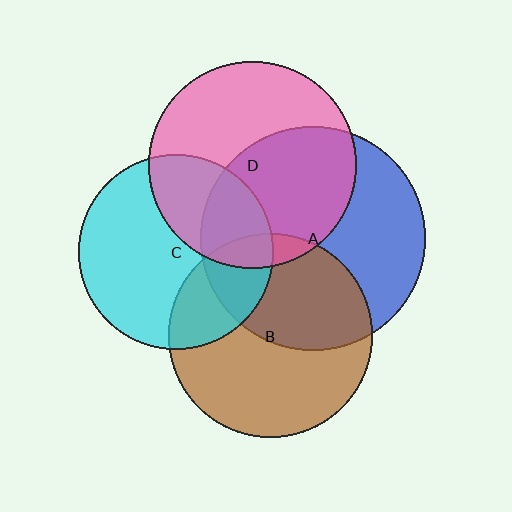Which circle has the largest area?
Circle A (blue).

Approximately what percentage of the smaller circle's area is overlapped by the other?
Approximately 45%.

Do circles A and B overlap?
Yes.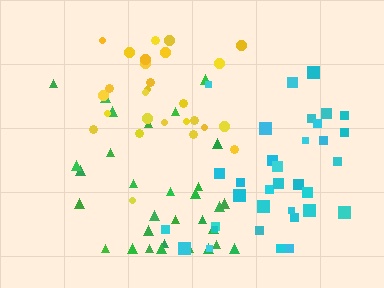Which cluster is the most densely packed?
Yellow.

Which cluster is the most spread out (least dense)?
Green.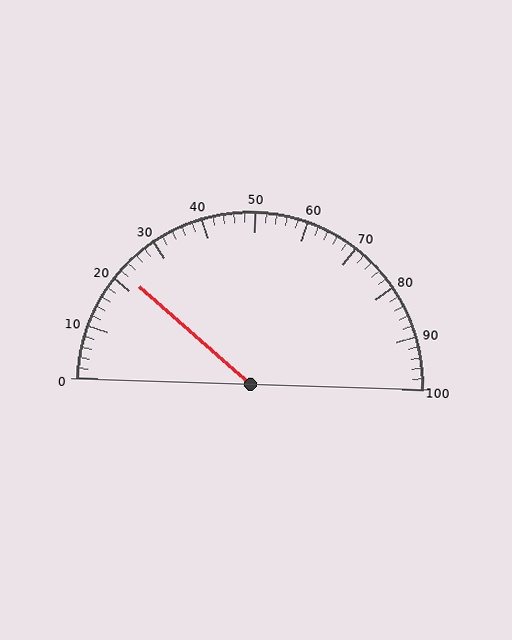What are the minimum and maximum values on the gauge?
The gauge ranges from 0 to 100.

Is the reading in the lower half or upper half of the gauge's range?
The reading is in the lower half of the range (0 to 100).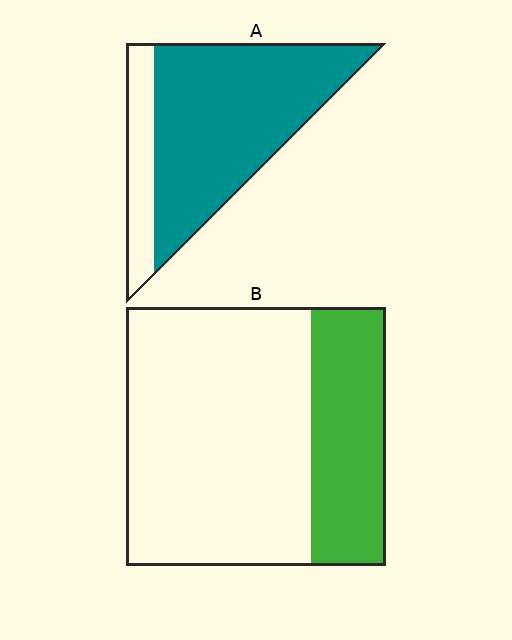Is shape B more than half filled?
No.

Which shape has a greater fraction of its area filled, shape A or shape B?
Shape A.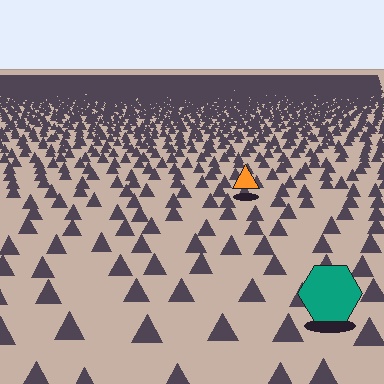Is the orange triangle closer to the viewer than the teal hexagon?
No. The teal hexagon is closer — you can tell from the texture gradient: the ground texture is coarser near it.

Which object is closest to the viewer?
The teal hexagon is closest. The texture marks near it are larger and more spread out.